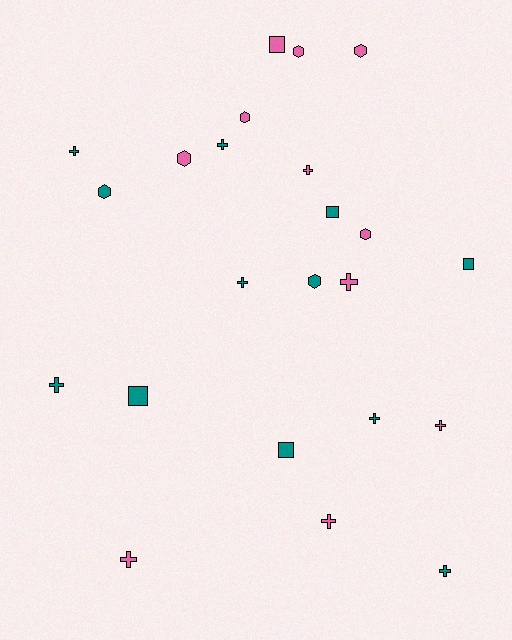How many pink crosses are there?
There are 5 pink crosses.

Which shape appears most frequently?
Cross, with 11 objects.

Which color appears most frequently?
Teal, with 12 objects.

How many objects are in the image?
There are 23 objects.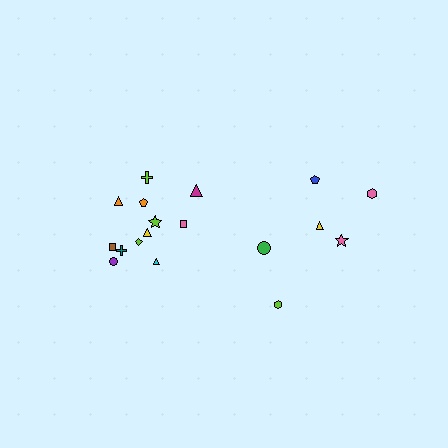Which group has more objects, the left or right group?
The left group.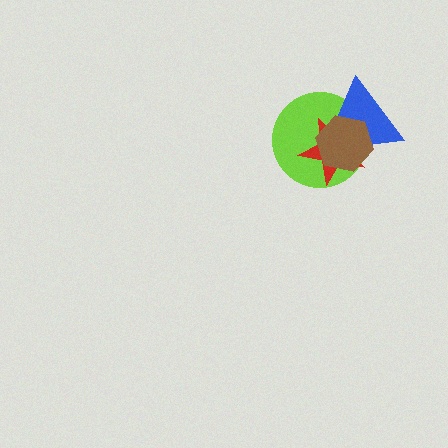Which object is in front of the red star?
The brown hexagon is in front of the red star.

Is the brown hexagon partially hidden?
No, no other shape covers it.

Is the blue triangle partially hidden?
Yes, it is partially covered by another shape.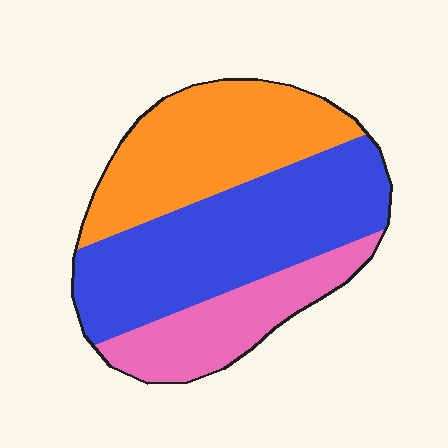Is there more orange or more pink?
Orange.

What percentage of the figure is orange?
Orange covers 34% of the figure.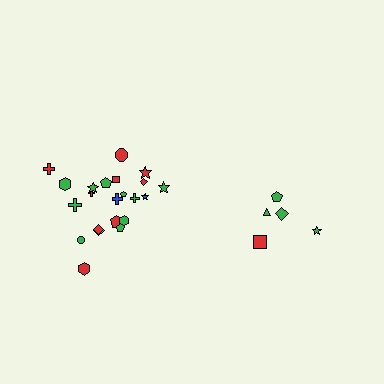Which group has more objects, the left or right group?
The left group.